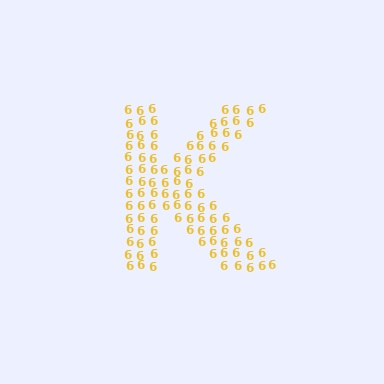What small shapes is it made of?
It is made of small digit 6's.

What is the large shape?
The large shape is the letter K.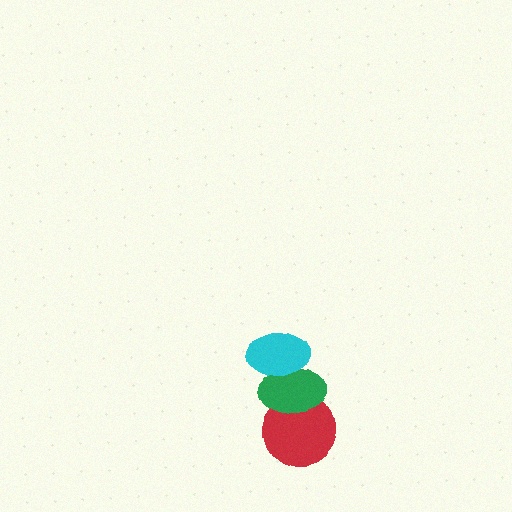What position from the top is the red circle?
The red circle is 3rd from the top.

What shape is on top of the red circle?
The green ellipse is on top of the red circle.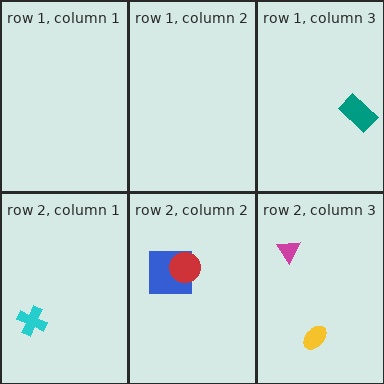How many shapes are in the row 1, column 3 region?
1.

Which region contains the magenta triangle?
The row 2, column 3 region.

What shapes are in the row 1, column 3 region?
The teal rectangle.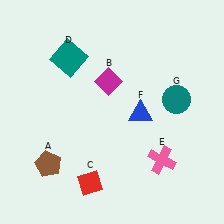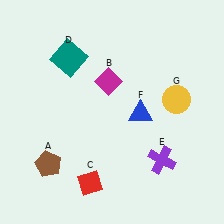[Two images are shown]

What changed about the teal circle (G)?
In Image 1, G is teal. In Image 2, it changed to yellow.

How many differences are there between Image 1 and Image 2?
There are 2 differences between the two images.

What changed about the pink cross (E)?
In Image 1, E is pink. In Image 2, it changed to purple.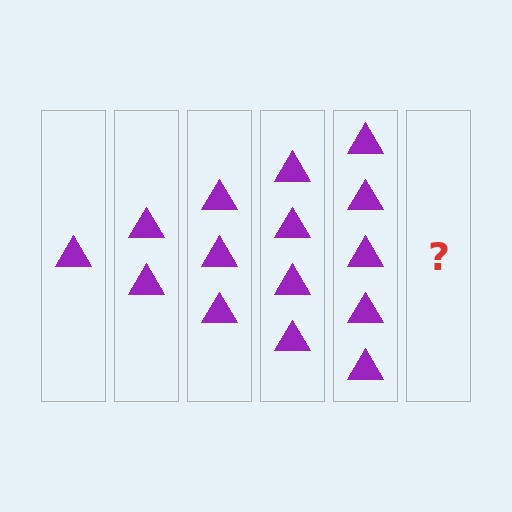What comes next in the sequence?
The next element should be 6 triangles.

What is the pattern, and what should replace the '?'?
The pattern is that each step adds one more triangle. The '?' should be 6 triangles.